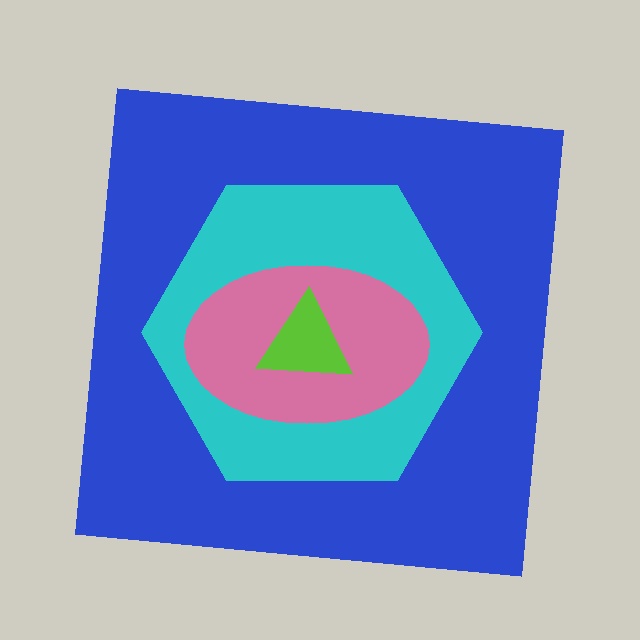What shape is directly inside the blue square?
The cyan hexagon.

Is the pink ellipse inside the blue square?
Yes.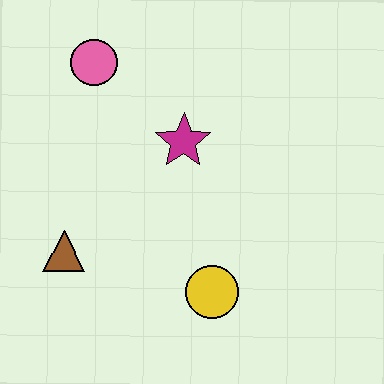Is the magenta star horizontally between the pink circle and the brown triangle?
No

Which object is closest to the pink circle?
The magenta star is closest to the pink circle.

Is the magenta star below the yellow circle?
No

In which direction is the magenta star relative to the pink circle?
The magenta star is to the right of the pink circle.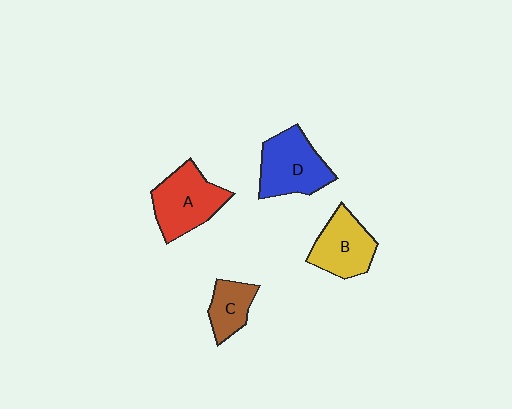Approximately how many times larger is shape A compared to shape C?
Approximately 1.8 times.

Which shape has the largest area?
Shape D (blue).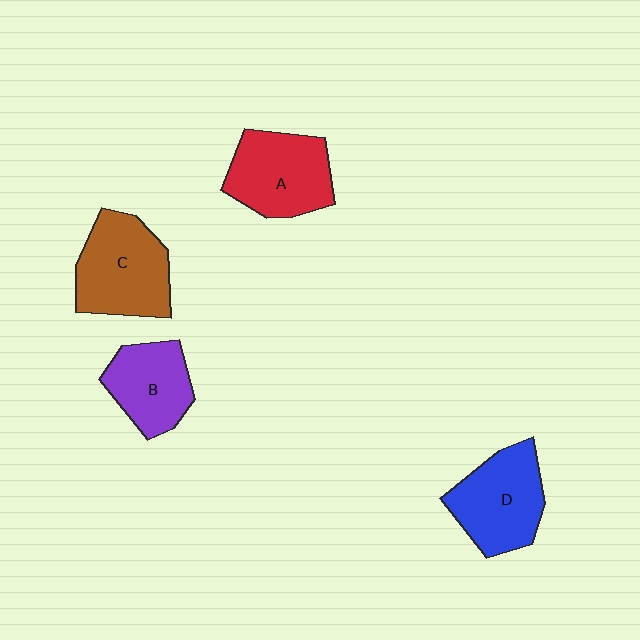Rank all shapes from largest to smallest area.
From largest to smallest: C (brown), D (blue), A (red), B (purple).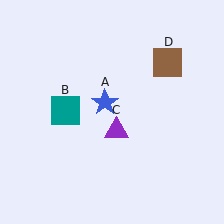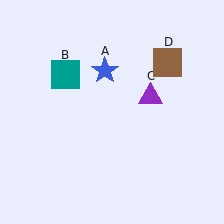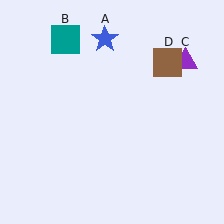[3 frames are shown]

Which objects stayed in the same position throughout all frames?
Brown square (object D) remained stationary.